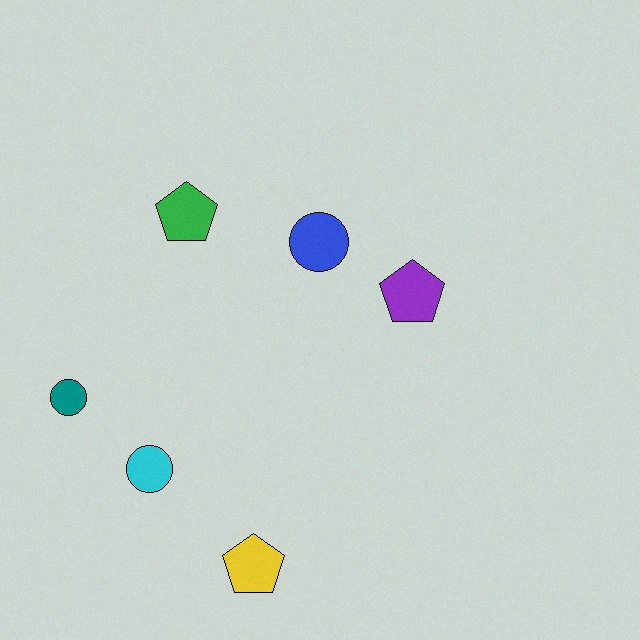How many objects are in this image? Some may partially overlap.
There are 6 objects.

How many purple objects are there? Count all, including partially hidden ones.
There is 1 purple object.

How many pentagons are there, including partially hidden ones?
There are 3 pentagons.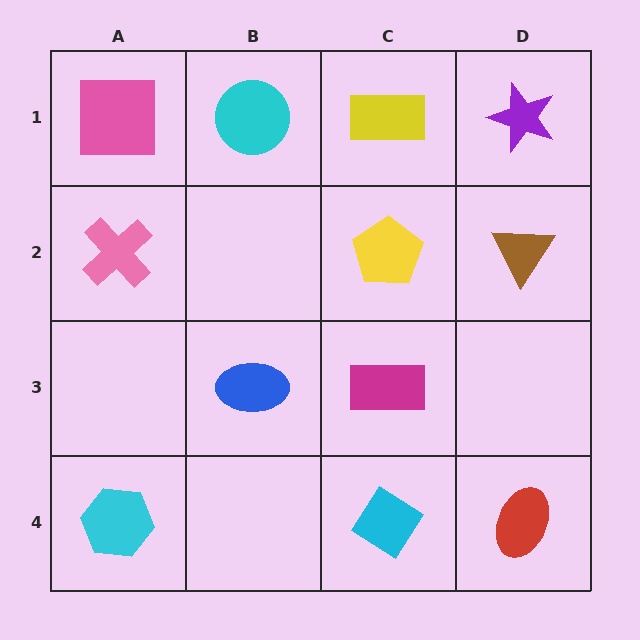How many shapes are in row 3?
2 shapes.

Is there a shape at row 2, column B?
No, that cell is empty.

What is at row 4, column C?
A cyan diamond.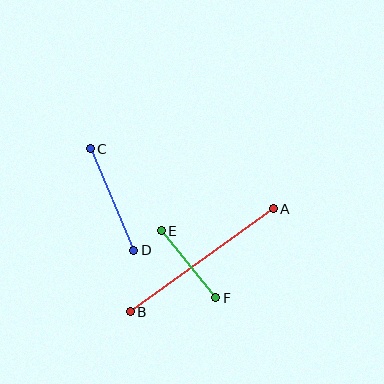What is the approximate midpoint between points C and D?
The midpoint is at approximately (112, 200) pixels.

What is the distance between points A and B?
The distance is approximately 176 pixels.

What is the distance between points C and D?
The distance is approximately 110 pixels.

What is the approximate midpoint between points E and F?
The midpoint is at approximately (189, 264) pixels.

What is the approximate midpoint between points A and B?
The midpoint is at approximately (202, 260) pixels.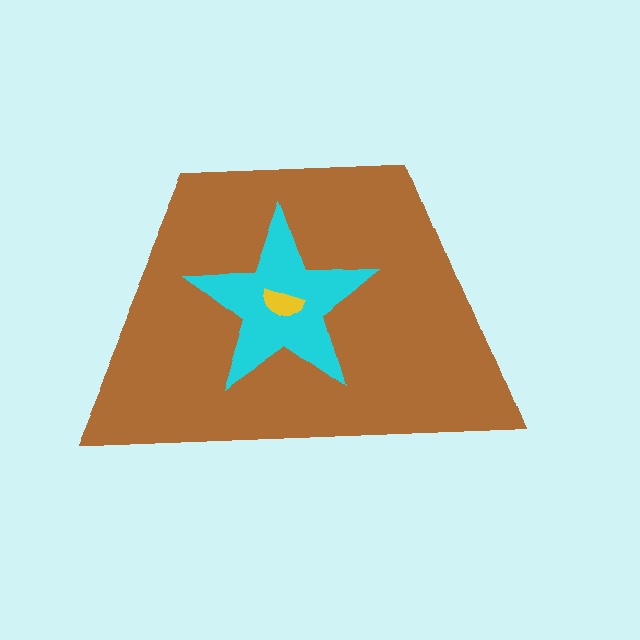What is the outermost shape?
The brown trapezoid.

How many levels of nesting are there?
3.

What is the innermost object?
The yellow semicircle.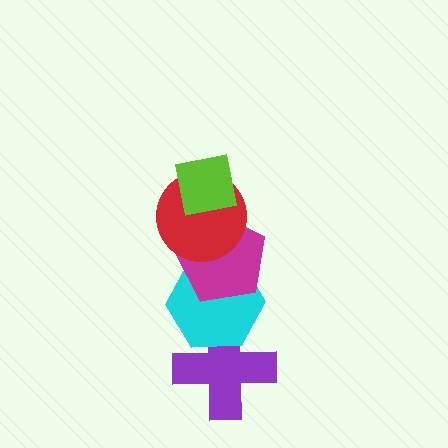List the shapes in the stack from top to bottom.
From top to bottom: the lime square, the red circle, the magenta pentagon, the cyan hexagon, the purple cross.